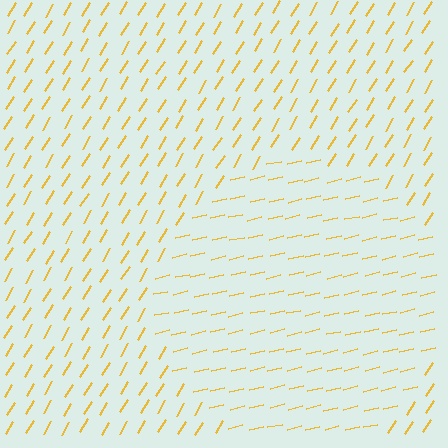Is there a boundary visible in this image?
Yes, there is a texture boundary formed by a change in line orientation.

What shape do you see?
I see a circle.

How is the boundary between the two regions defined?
The boundary is defined purely by a change in line orientation (approximately 45 degrees difference). All lines are the same color and thickness.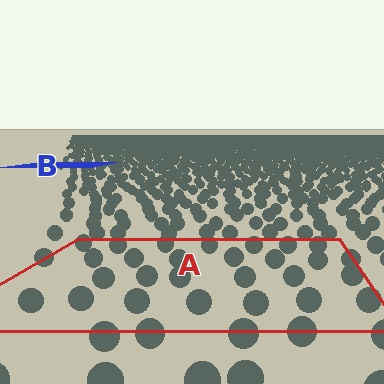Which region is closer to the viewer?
Region A is closer. The texture elements there are larger and more spread out.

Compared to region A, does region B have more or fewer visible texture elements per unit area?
Region B has more texture elements per unit area — they are packed more densely because it is farther away.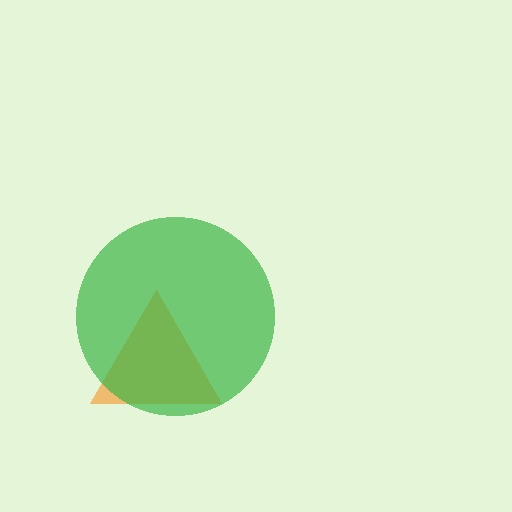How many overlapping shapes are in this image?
There are 2 overlapping shapes in the image.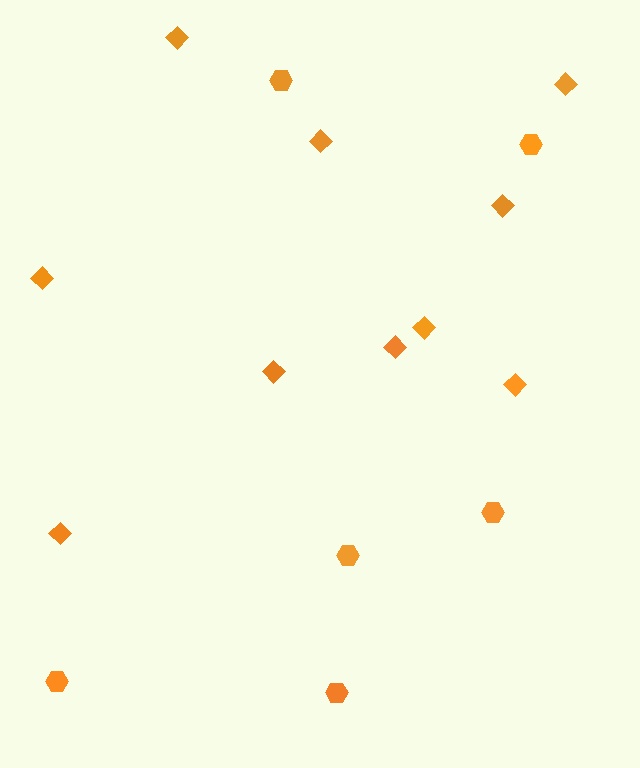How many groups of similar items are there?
There are 2 groups: one group of diamonds (10) and one group of hexagons (6).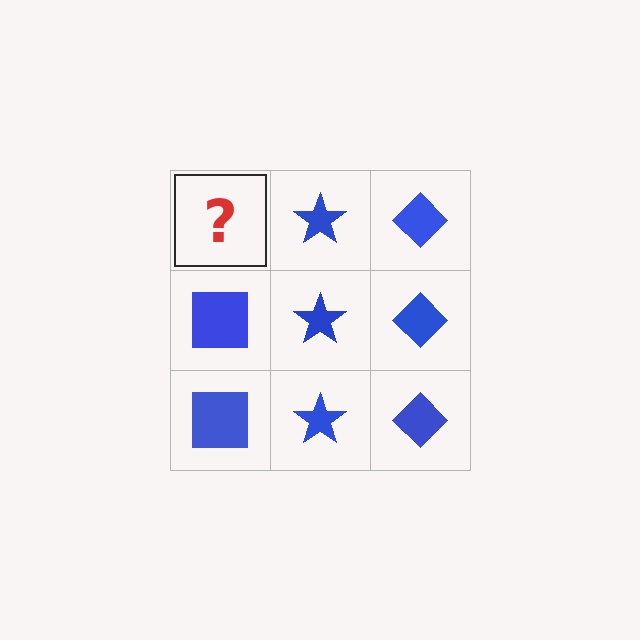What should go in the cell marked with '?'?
The missing cell should contain a blue square.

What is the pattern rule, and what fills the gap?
The rule is that each column has a consistent shape. The gap should be filled with a blue square.